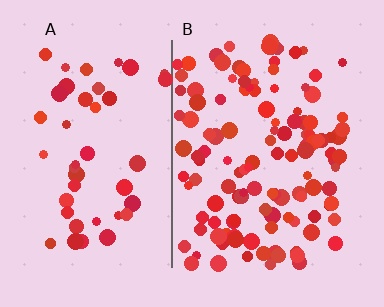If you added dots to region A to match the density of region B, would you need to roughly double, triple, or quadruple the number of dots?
Approximately triple.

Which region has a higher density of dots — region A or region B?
B (the right).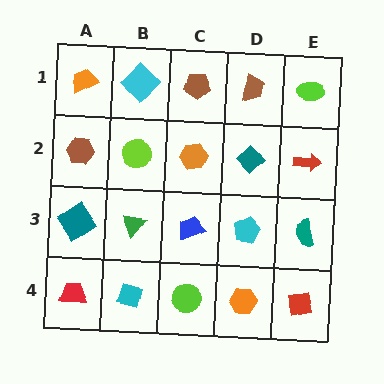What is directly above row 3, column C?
An orange hexagon.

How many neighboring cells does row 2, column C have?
4.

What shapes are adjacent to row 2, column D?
A brown trapezoid (row 1, column D), a cyan pentagon (row 3, column D), an orange hexagon (row 2, column C), a red arrow (row 2, column E).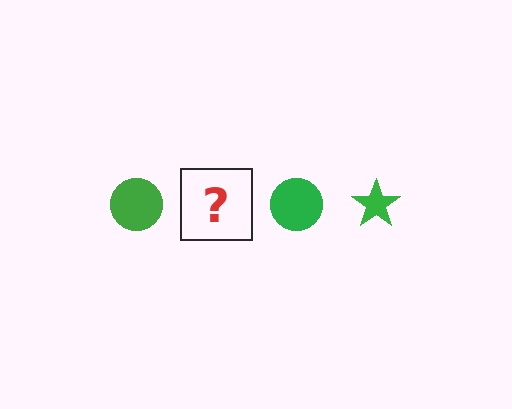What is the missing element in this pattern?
The missing element is a green star.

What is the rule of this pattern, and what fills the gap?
The rule is that the pattern cycles through circle, star shapes in green. The gap should be filled with a green star.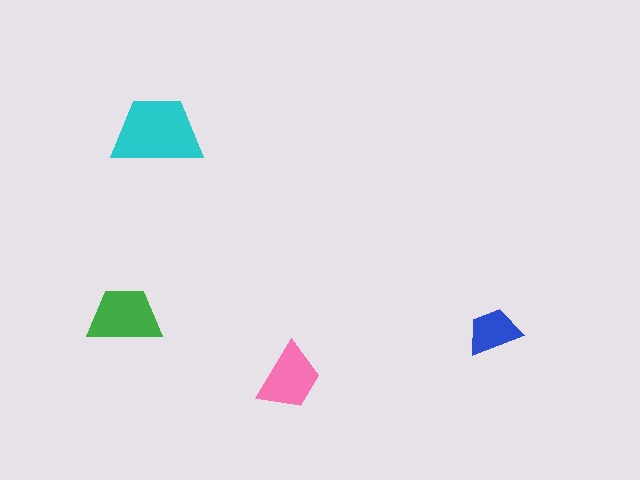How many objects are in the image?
There are 4 objects in the image.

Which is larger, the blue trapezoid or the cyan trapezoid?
The cyan one.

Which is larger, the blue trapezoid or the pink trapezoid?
The pink one.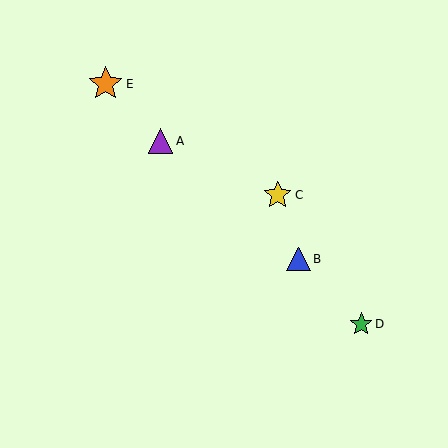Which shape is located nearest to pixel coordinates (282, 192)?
The yellow star (labeled C) at (278, 195) is nearest to that location.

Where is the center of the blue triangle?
The center of the blue triangle is at (298, 259).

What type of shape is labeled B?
Shape B is a blue triangle.